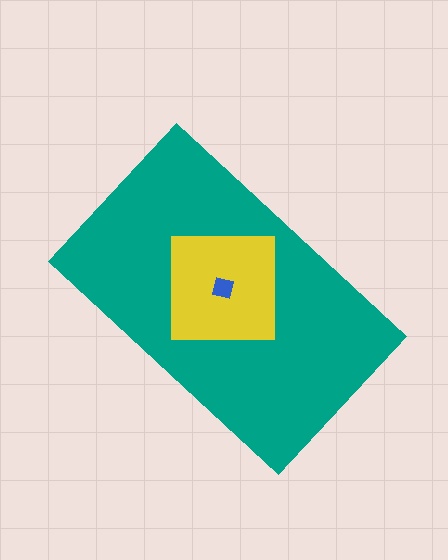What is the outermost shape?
The teal rectangle.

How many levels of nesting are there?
3.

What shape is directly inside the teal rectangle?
The yellow square.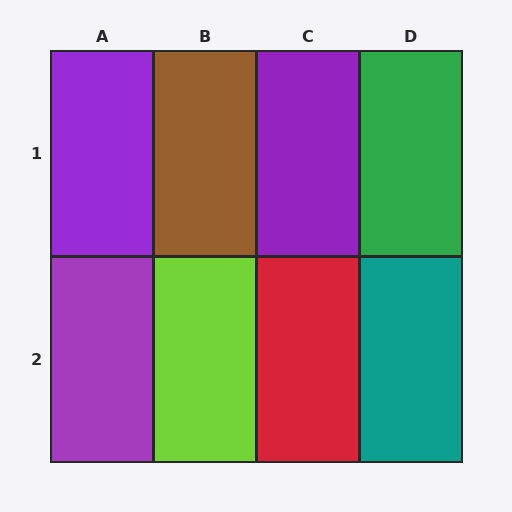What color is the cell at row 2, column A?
Purple.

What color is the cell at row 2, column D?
Teal.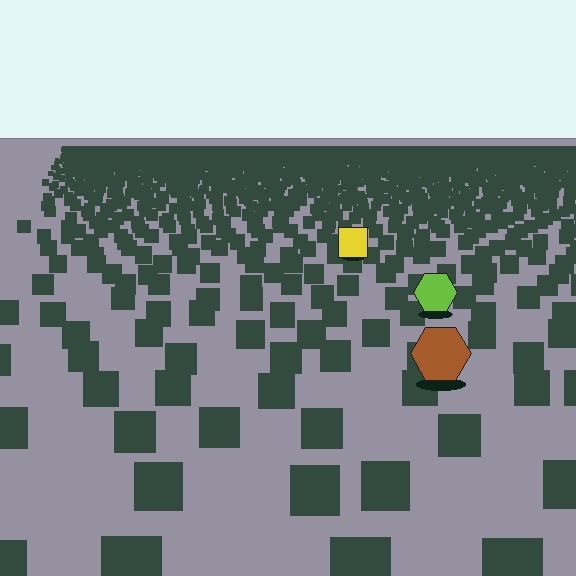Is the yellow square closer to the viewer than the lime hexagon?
No. The lime hexagon is closer — you can tell from the texture gradient: the ground texture is coarser near it.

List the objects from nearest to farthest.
From nearest to farthest: the brown hexagon, the lime hexagon, the yellow square.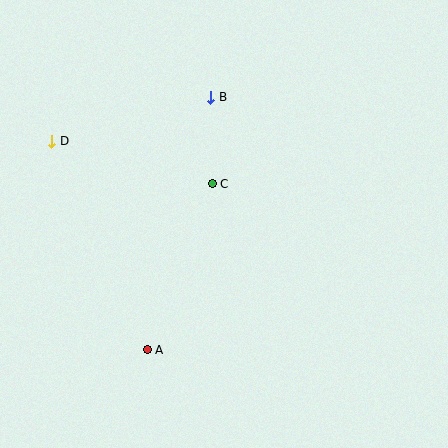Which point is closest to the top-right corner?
Point B is closest to the top-right corner.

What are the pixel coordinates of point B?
Point B is at (211, 98).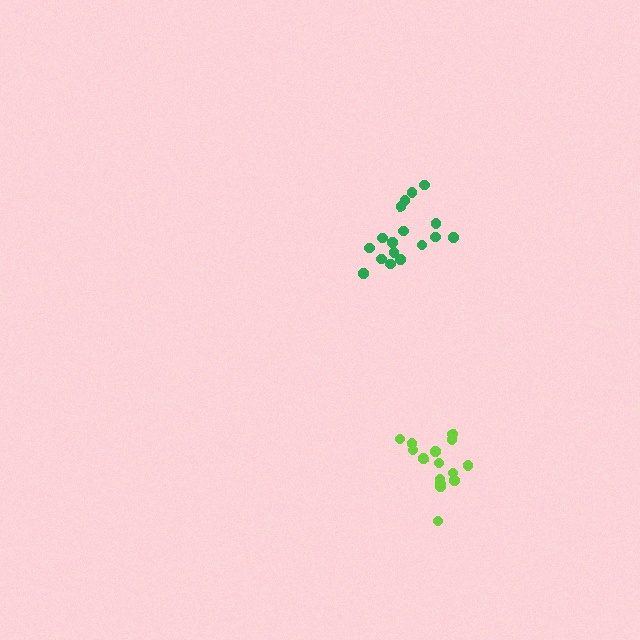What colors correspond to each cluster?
The clusters are colored: green, lime.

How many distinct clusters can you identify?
There are 2 distinct clusters.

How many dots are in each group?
Group 1: 17 dots, Group 2: 15 dots (32 total).